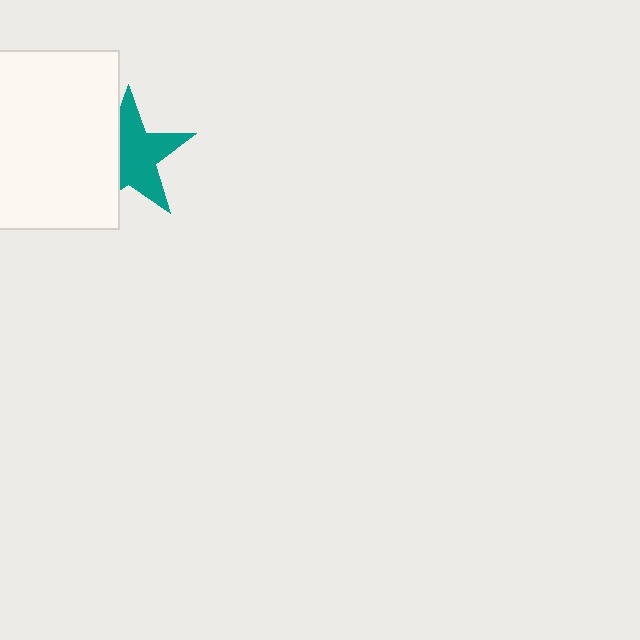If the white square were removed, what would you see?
You would see the complete teal star.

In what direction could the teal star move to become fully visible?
The teal star could move right. That would shift it out from behind the white square entirely.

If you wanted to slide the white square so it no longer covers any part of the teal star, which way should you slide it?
Slide it left — that is the most direct way to separate the two shapes.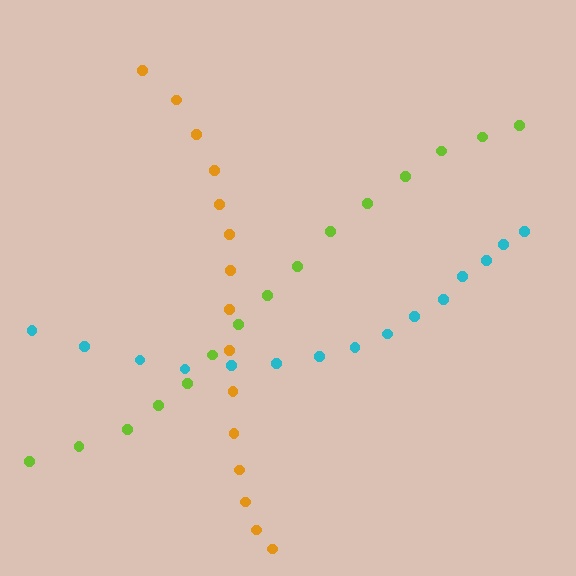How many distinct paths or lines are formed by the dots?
There are 3 distinct paths.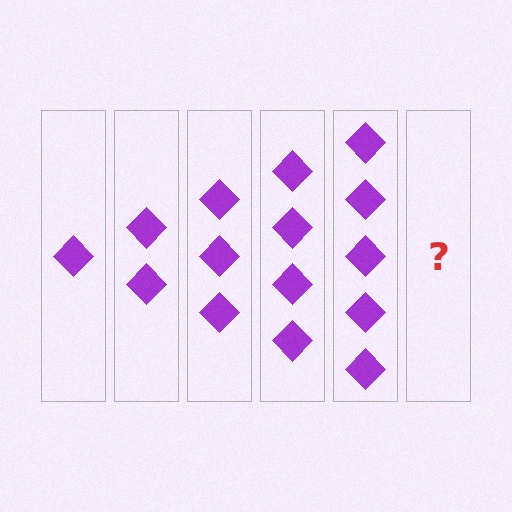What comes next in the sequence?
The next element should be 6 diamonds.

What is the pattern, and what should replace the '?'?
The pattern is that each step adds one more diamond. The '?' should be 6 diamonds.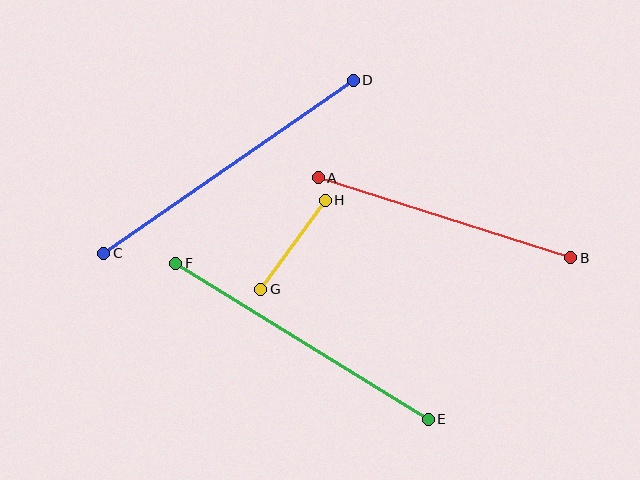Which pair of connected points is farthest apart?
Points C and D are farthest apart.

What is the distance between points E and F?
The distance is approximately 297 pixels.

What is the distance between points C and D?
The distance is approximately 304 pixels.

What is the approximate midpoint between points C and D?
The midpoint is at approximately (229, 167) pixels.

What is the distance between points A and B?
The distance is approximately 265 pixels.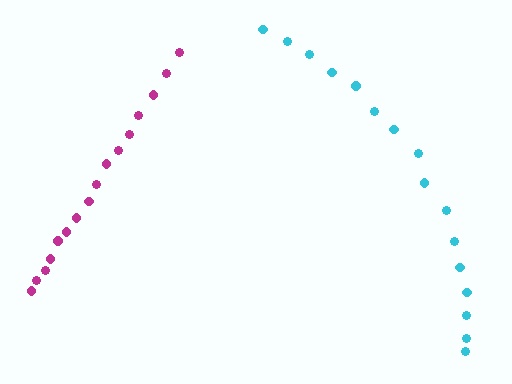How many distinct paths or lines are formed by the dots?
There are 2 distinct paths.